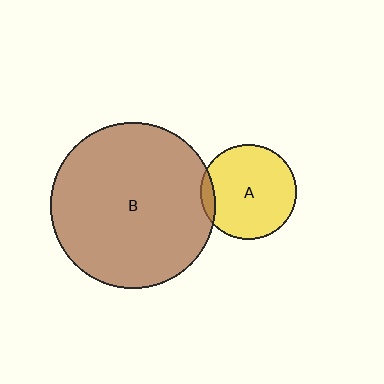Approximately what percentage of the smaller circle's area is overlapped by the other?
Approximately 5%.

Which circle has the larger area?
Circle B (brown).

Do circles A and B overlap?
Yes.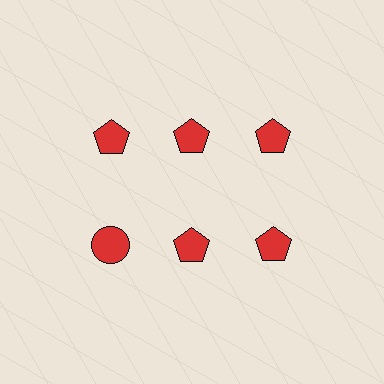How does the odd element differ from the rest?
It has a different shape: circle instead of pentagon.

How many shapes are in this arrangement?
There are 6 shapes arranged in a grid pattern.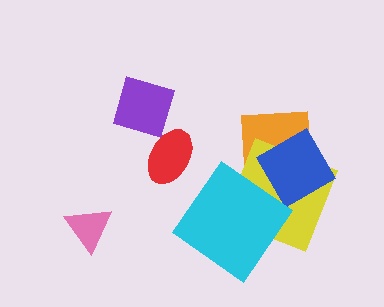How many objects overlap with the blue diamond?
2 objects overlap with the blue diamond.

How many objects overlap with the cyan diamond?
1 object overlaps with the cyan diamond.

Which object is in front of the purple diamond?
The red ellipse is in front of the purple diamond.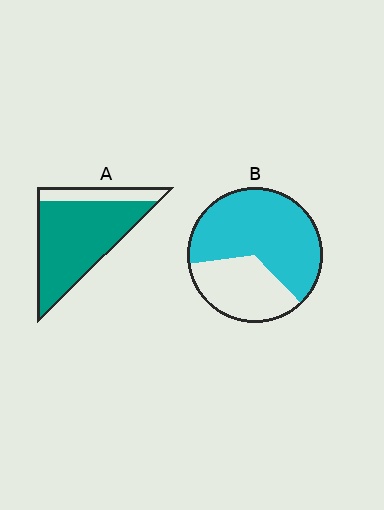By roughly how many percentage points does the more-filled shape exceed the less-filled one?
By roughly 15 percentage points (A over B).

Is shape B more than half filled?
Yes.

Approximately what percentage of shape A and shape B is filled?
A is approximately 80% and B is approximately 65%.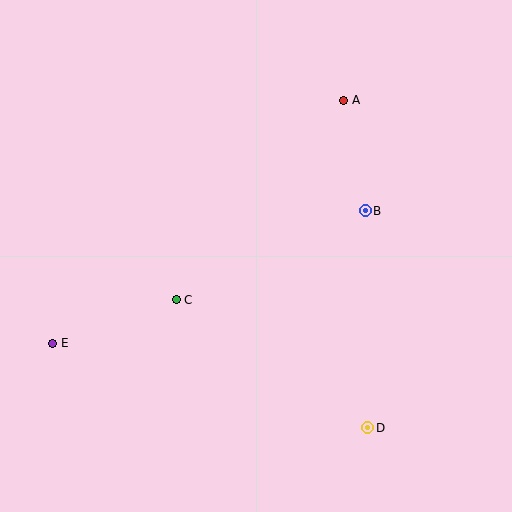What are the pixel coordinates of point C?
Point C is at (176, 300).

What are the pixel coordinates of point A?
Point A is at (344, 100).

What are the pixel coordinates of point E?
Point E is at (53, 343).